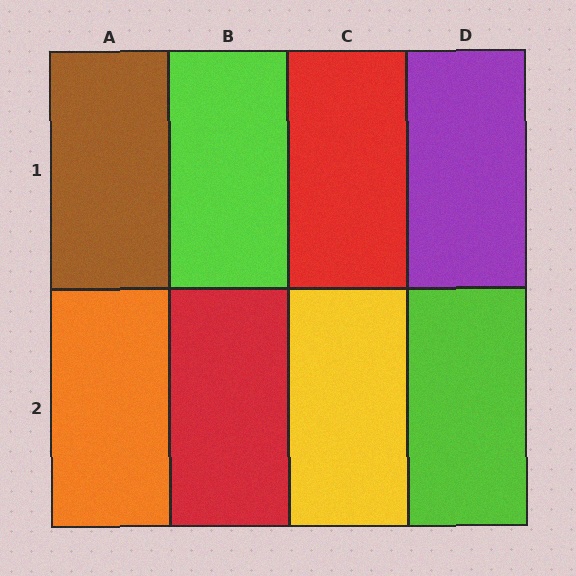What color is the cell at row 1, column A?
Brown.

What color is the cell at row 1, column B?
Lime.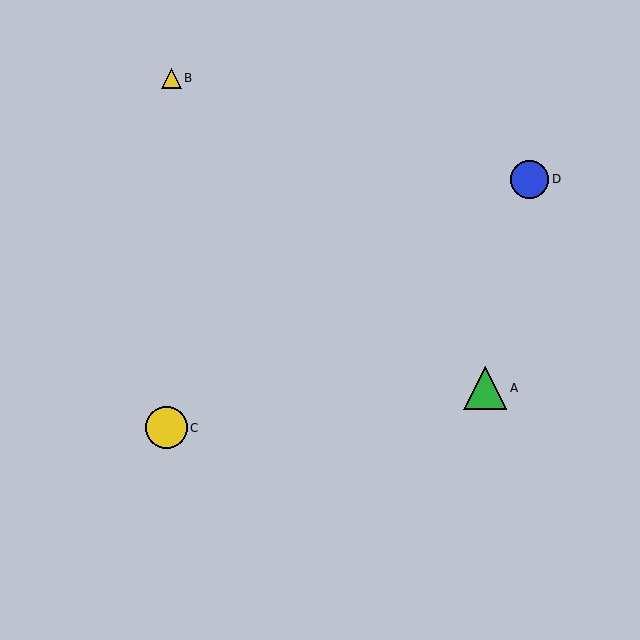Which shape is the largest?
The green triangle (labeled A) is the largest.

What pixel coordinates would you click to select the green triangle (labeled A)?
Click at (485, 388) to select the green triangle A.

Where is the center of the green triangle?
The center of the green triangle is at (485, 388).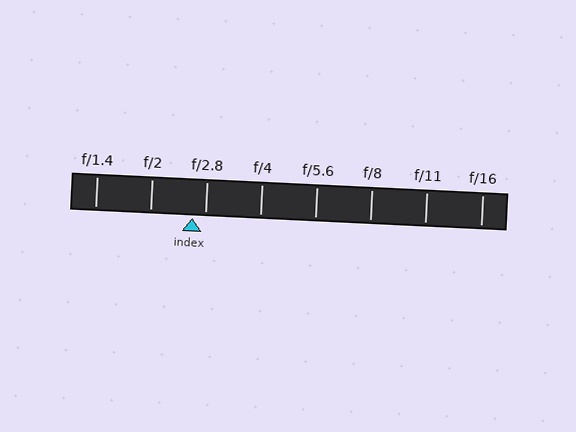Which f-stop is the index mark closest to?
The index mark is closest to f/2.8.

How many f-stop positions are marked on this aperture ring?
There are 8 f-stop positions marked.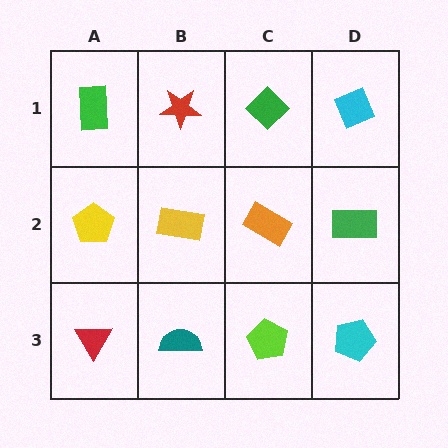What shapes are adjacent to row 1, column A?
A yellow pentagon (row 2, column A), a red star (row 1, column B).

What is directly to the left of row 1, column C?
A red star.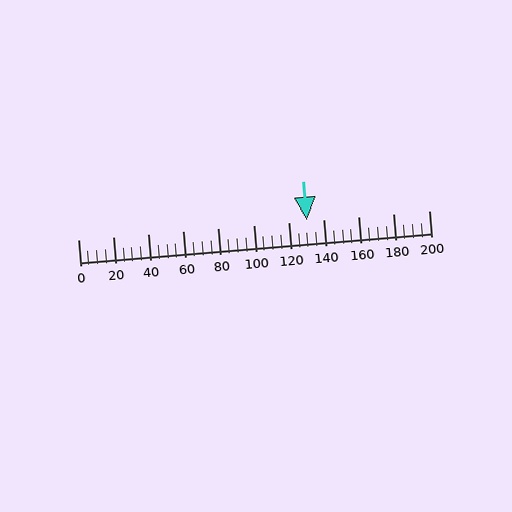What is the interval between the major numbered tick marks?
The major tick marks are spaced 20 units apart.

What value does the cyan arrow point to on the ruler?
The cyan arrow points to approximately 130.